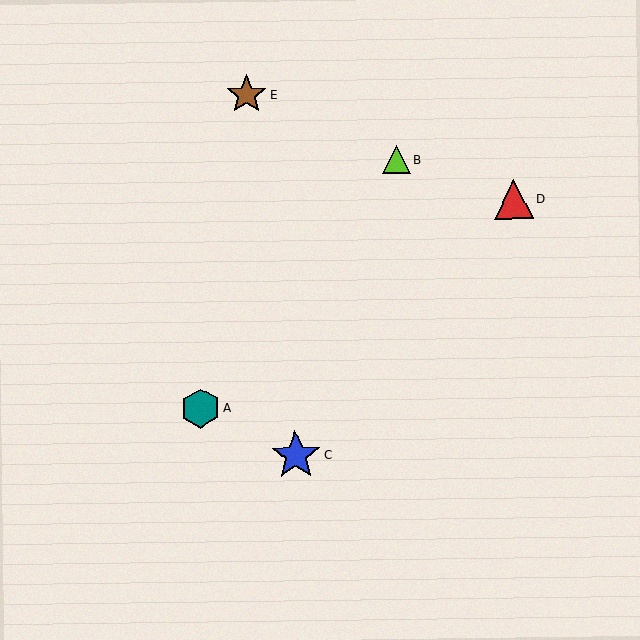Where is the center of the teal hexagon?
The center of the teal hexagon is at (201, 408).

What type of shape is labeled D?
Shape D is a red triangle.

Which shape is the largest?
The blue star (labeled C) is the largest.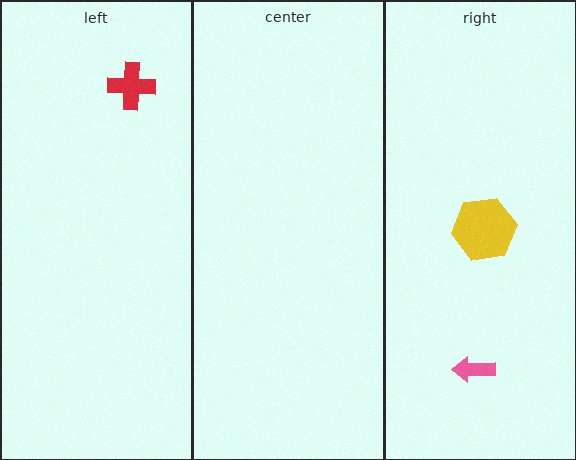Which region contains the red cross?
The left region.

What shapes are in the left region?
The red cross.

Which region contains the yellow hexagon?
The right region.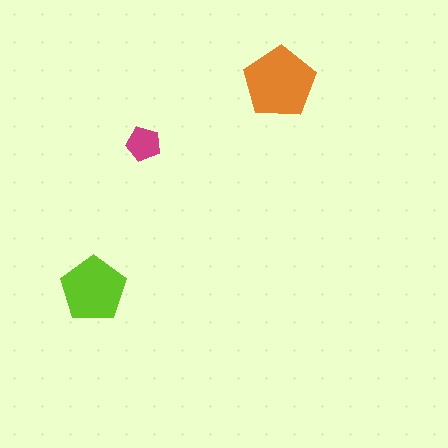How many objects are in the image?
There are 3 objects in the image.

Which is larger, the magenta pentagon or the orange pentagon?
The orange one.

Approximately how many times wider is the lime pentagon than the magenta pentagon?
About 2 times wider.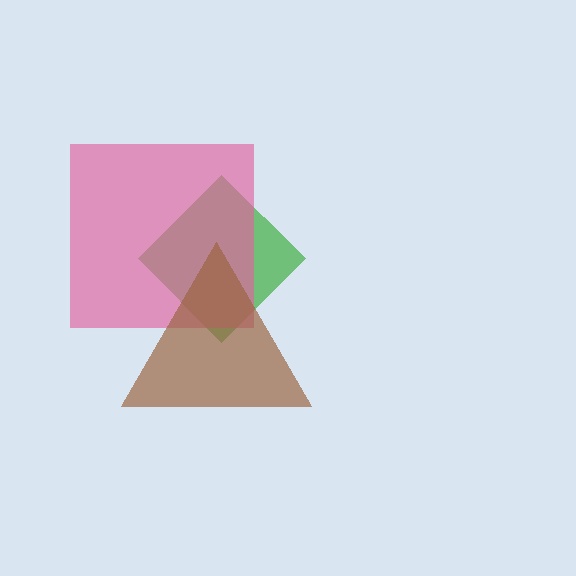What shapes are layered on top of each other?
The layered shapes are: a green diamond, a pink square, a brown triangle.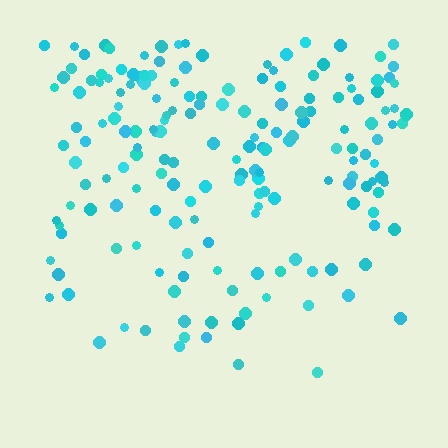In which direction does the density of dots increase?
From bottom to top, with the top side densest.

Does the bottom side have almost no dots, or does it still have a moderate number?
Still a moderate number, just noticeably fewer than the top.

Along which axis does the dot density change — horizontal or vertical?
Vertical.